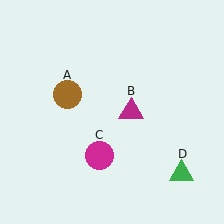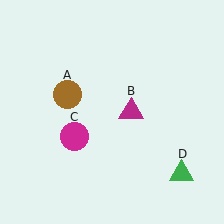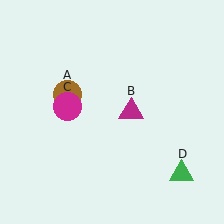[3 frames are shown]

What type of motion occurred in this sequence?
The magenta circle (object C) rotated clockwise around the center of the scene.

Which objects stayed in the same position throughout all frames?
Brown circle (object A) and magenta triangle (object B) and green triangle (object D) remained stationary.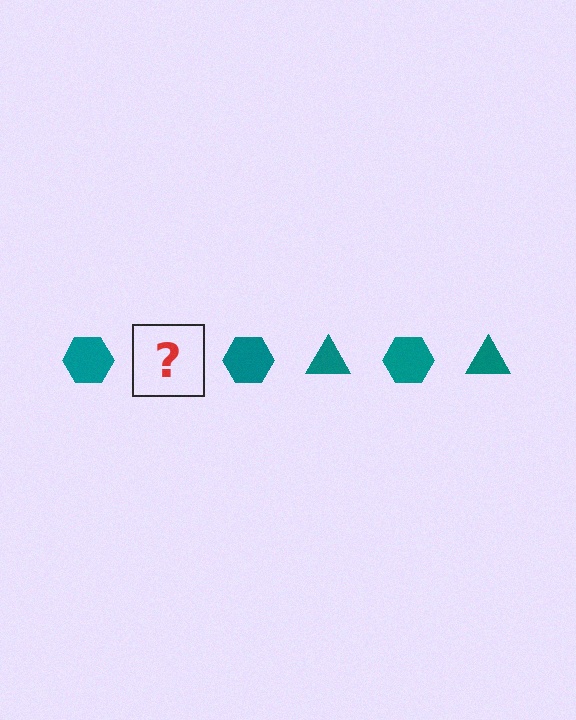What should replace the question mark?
The question mark should be replaced with a teal triangle.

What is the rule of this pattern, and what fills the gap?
The rule is that the pattern cycles through hexagon, triangle shapes in teal. The gap should be filled with a teal triangle.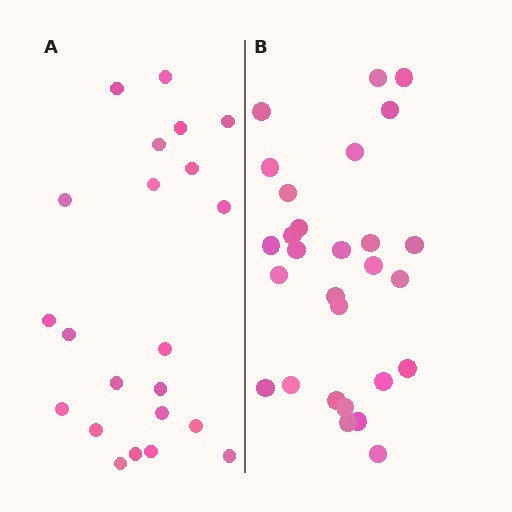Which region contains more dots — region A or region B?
Region B (the right region) has more dots.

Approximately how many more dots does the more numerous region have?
Region B has about 6 more dots than region A.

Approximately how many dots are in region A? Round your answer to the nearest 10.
About 20 dots. (The exact count is 22, which rounds to 20.)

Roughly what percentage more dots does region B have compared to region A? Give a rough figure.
About 25% more.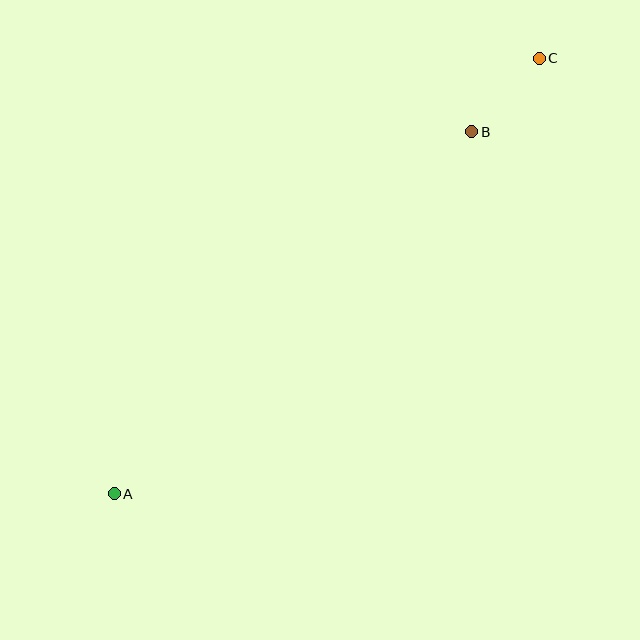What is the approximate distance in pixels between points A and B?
The distance between A and B is approximately 509 pixels.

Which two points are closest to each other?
Points B and C are closest to each other.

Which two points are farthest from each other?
Points A and C are farthest from each other.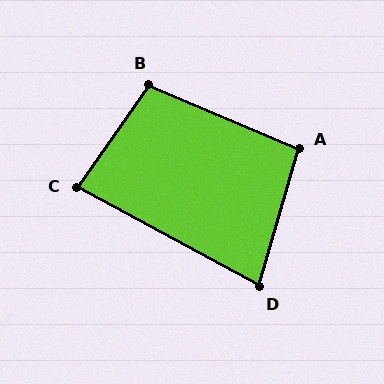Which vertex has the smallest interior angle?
D, at approximately 78 degrees.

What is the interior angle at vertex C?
Approximately 83 degrees (acute).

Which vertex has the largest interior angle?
B, at approximately 102 degrees.